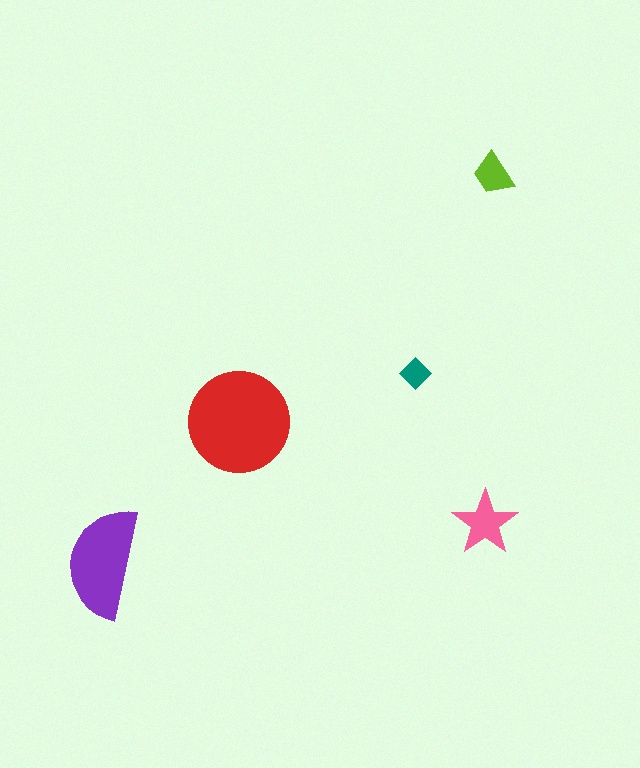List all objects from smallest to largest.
The teal diamond, the lime trapezoid, the pink star, the purple semicircle, the red circle.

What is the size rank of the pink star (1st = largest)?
3rd.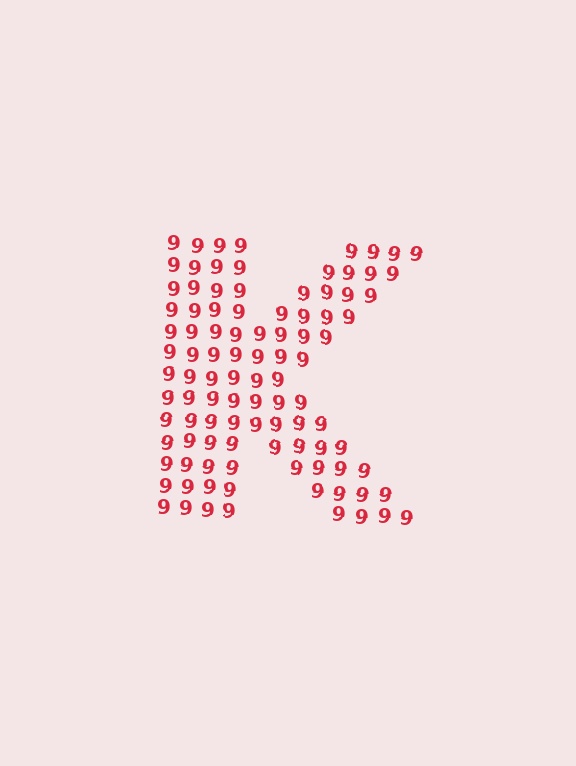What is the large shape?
The large shape is the letter K.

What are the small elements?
The small elements are digit 9's.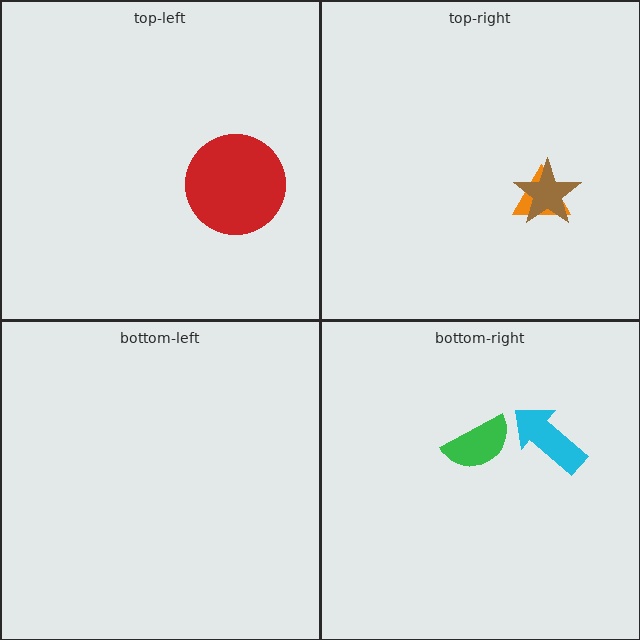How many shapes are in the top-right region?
2.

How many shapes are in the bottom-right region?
2.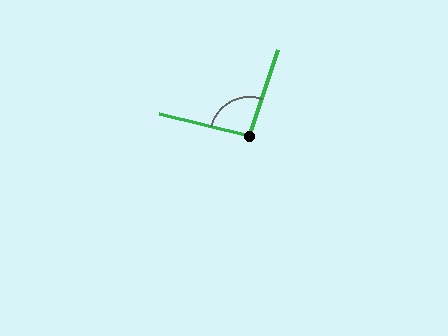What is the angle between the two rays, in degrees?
Approximately 95 degrees.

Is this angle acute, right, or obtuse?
It is approximately a right angle.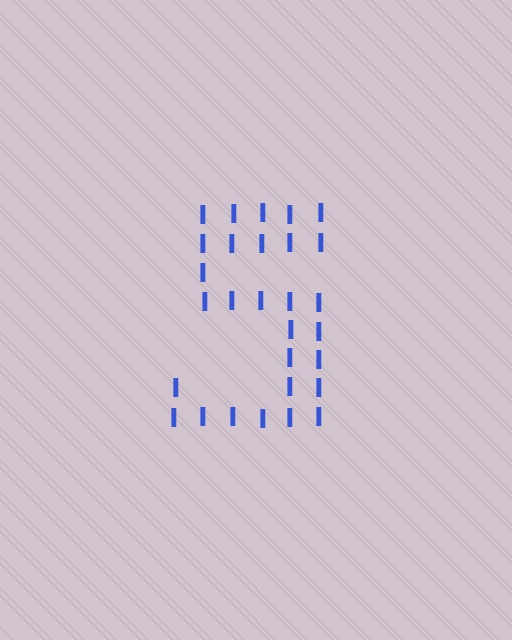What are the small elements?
The small elements are letter I's.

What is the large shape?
The large shape is the digit 5.